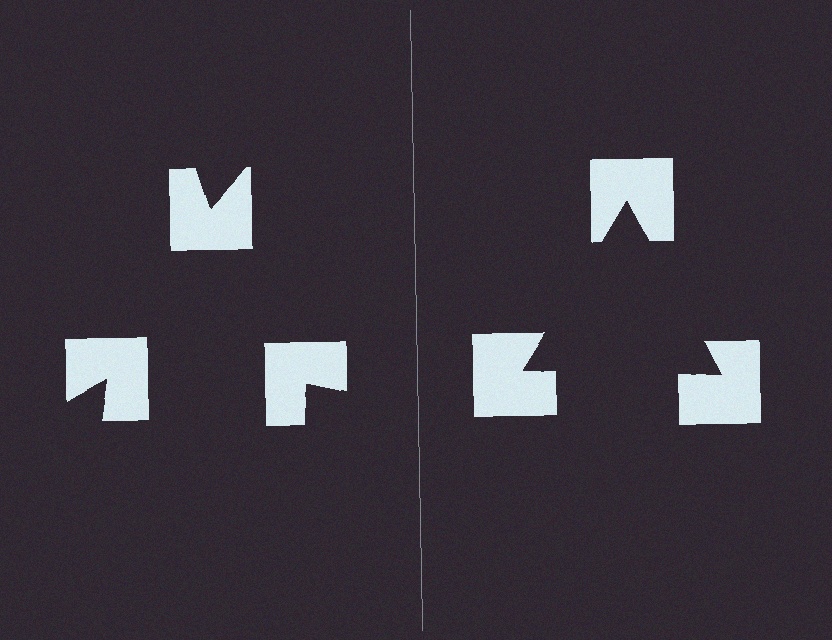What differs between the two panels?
The notched squares are positioned identically on both sides; only the wedge orientations differ. On the right they align to a triangle; on the left they are misaligned.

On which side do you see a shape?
An illusory triangle appears on the right side. On the left side the wedge cuts are rotated, so no coherent shape forms.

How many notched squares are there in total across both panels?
6 — 3 on each side.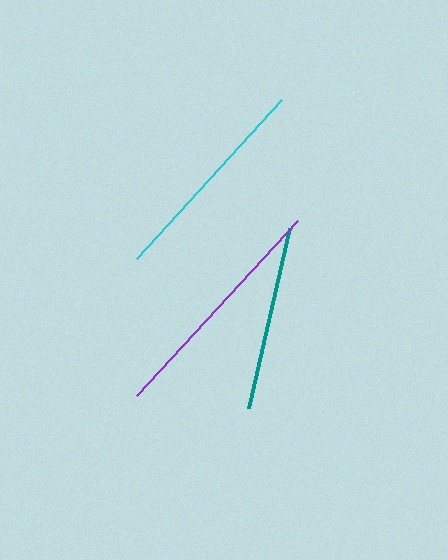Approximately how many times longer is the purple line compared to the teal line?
The purple line is approximately 1.3 times the length of the teal line.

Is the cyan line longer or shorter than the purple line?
The purple line is longer than the cyan line.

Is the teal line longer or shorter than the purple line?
The purple line is longer than the teal line.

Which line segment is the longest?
The purple line is the longest at approximately 237 pixels.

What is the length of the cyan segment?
The cyan segment is approximately 215 pixels long.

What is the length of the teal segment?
The teal segment is approximately 185 pixels long.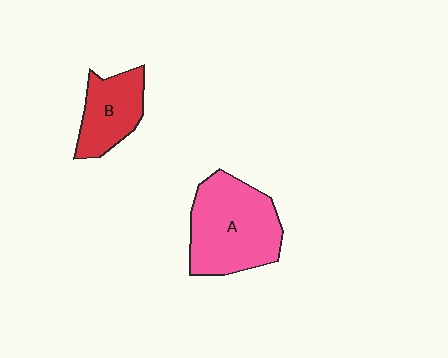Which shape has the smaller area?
Shape B (red).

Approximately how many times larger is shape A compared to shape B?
Approximately 1.7 times.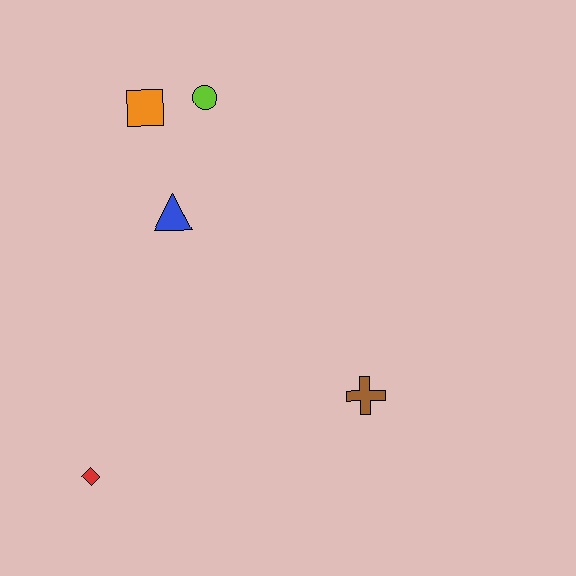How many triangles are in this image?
There is 1 triangle.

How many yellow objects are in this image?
There are no yellow objects.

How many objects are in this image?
There are 5 objects.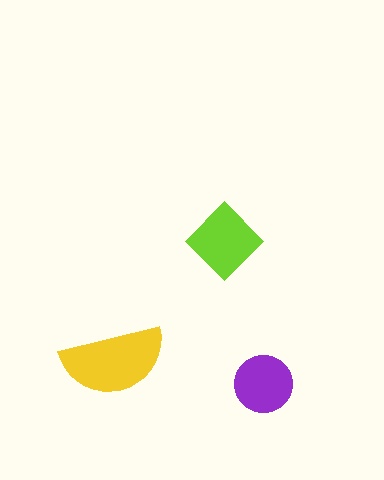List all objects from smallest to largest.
The purple circle, the lime diamond, the yellow semicircle.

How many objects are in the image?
There are 3 objects in the image.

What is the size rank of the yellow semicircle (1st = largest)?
1st.